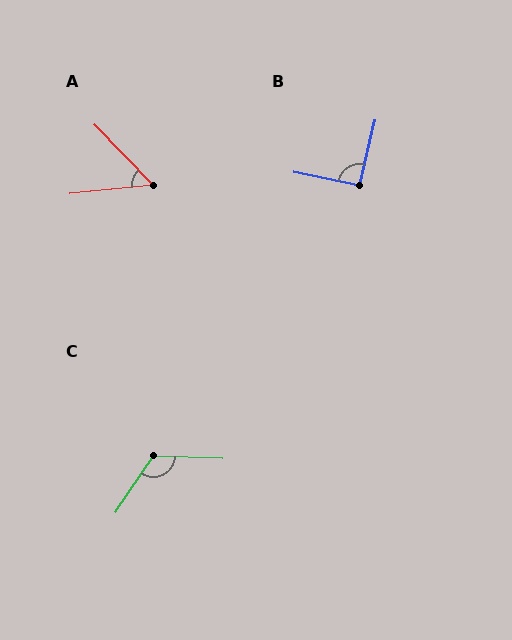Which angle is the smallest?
A, at approximately 52 degrees.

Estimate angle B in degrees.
Approximately 93 degrees.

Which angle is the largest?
C, at approximately 121 degrees.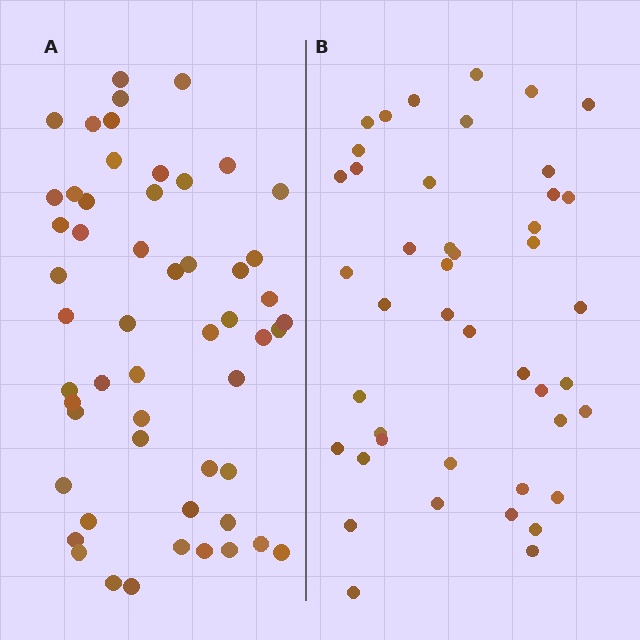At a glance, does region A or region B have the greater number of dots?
Region A (the left region) has more dots.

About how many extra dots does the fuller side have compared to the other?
Region A has roughly 10 or so more dots than region B.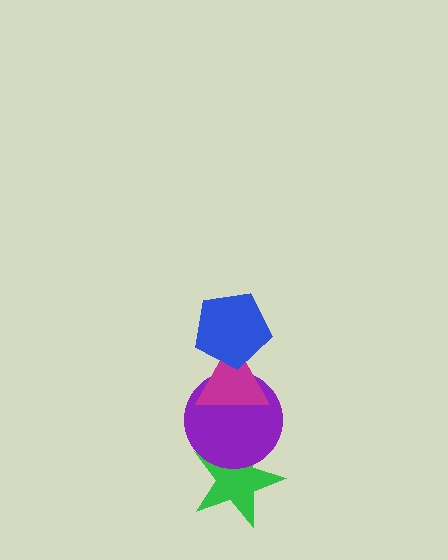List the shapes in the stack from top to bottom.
From top to bottom: the blue pentagon, the magenta triangle, the purple circle, the green star.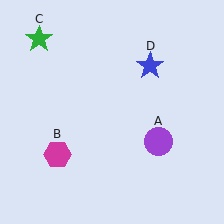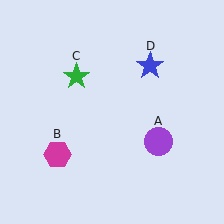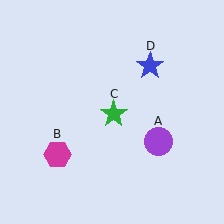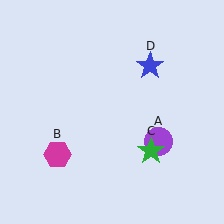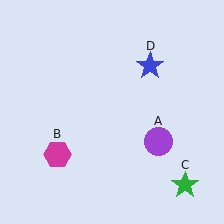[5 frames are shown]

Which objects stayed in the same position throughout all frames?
Purple circle (object A) and magenta hexagon (object B) and blue star (object D) remained stationary.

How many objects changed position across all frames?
1 object changed position: green star (object C).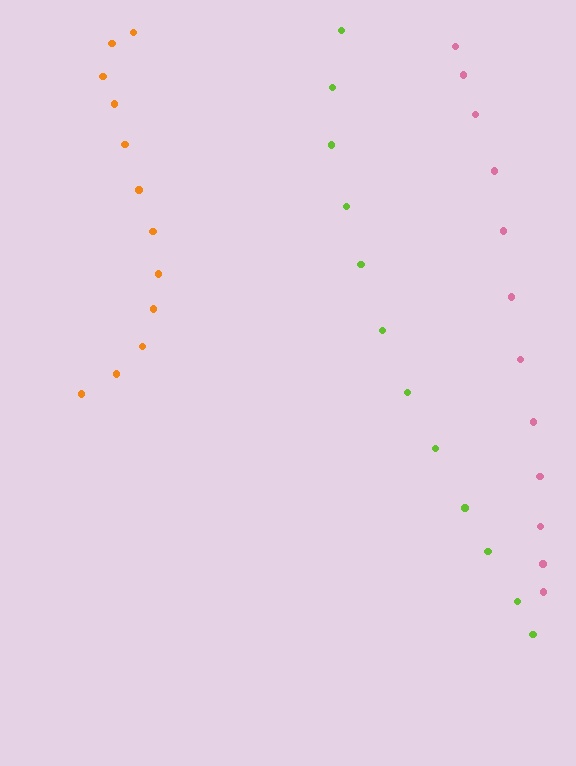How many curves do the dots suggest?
There are 3 distinct paths.